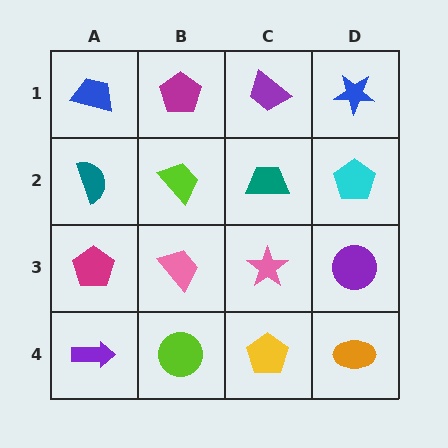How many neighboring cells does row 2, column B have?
4.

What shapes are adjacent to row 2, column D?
A blue star (row 1, column D), a purple circle (row 3, column D), a teal trapezoid (row 2, column C).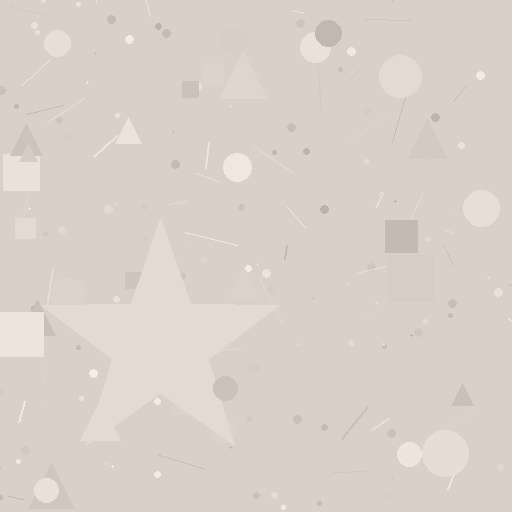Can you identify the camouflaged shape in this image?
The camouflaged shape is a star.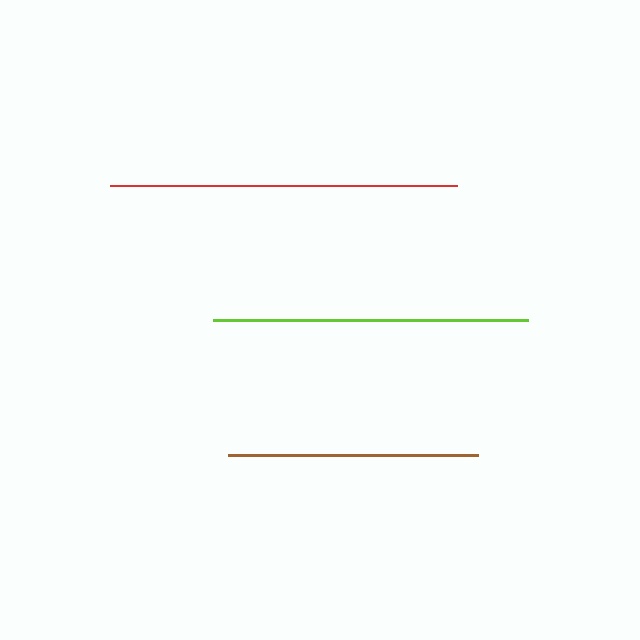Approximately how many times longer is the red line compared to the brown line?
The red line is approximately 1.4 times the length of the brown line.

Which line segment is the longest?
The red line is the longest at approximately 347 pixels.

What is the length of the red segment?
The red segment is approximately 347 pixels long.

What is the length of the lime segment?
The lime segment is approximately 314 pixels long.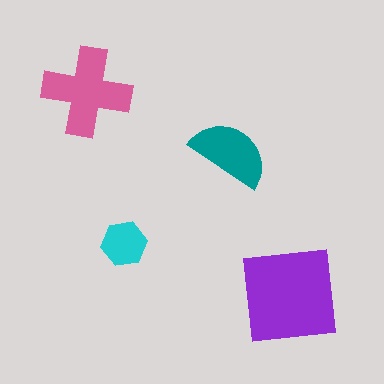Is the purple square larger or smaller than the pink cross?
Larger.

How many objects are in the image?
There are 4 objects in the image.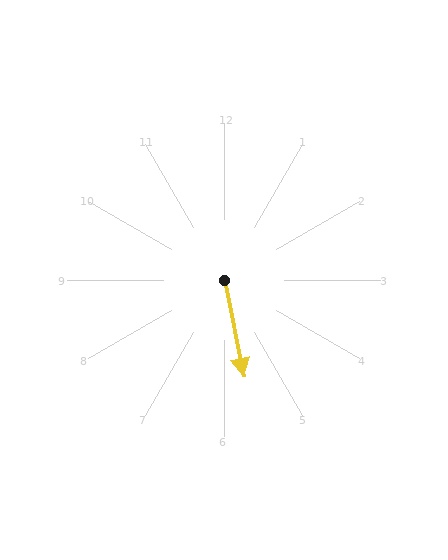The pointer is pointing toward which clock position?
Roughly 6 o'clock.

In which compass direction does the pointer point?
South.